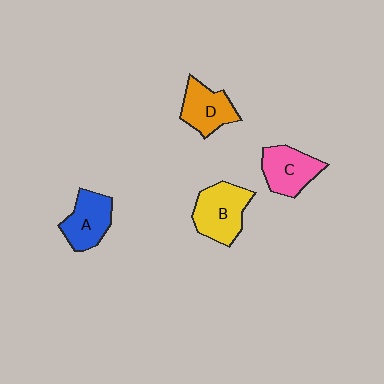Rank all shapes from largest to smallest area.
From largest to smallest: B (yellow), C (pink), A (blue), D (orange).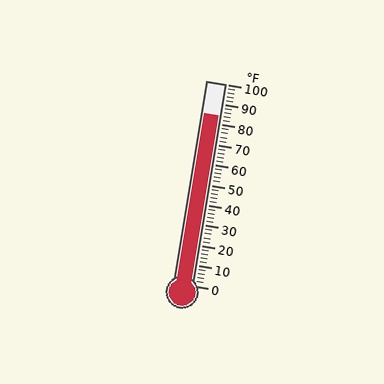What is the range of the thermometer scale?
The thermometer scale ranges from 0°F to 100°F.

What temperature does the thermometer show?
The thermometer shows approximately 84°F.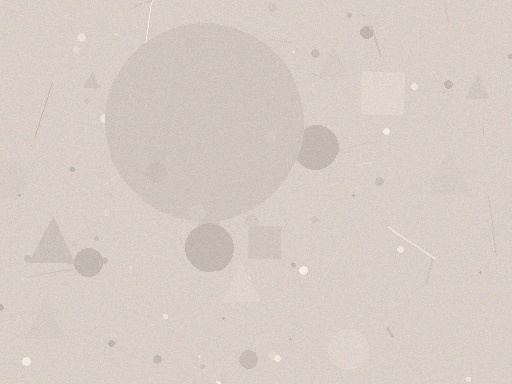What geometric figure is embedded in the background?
A circle is embedded in the background.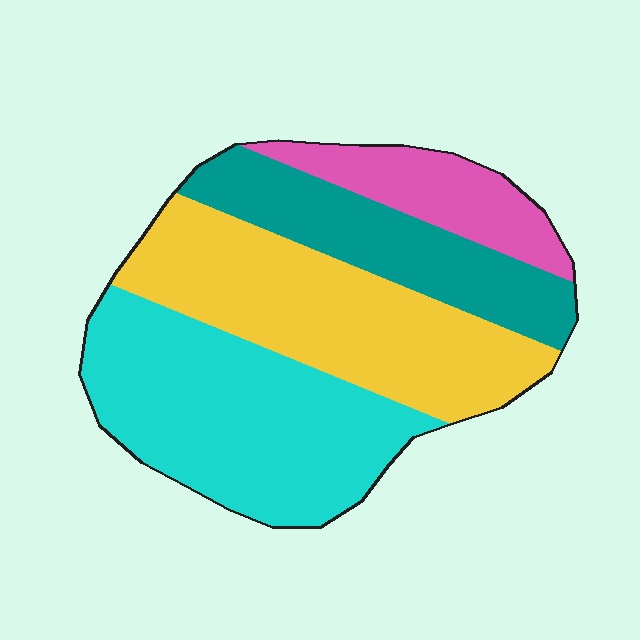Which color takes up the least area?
Pink, at roughly 15%.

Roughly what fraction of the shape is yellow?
Yellow takes up about one third (1/3) of the shape.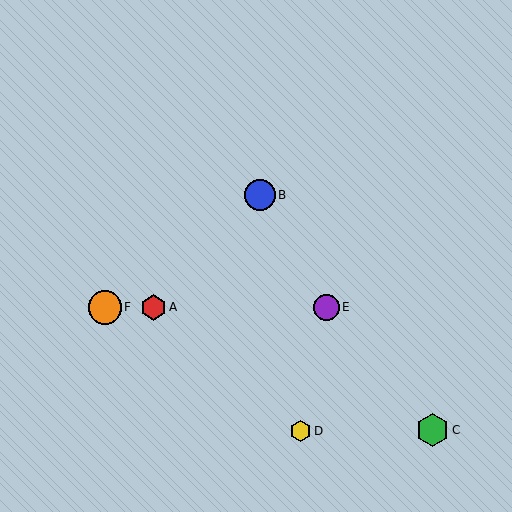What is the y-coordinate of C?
Object C is at y≈430.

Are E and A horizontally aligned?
Yes, both are at y≈307.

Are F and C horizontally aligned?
No, F is at y≈307 and C is at y≈430.